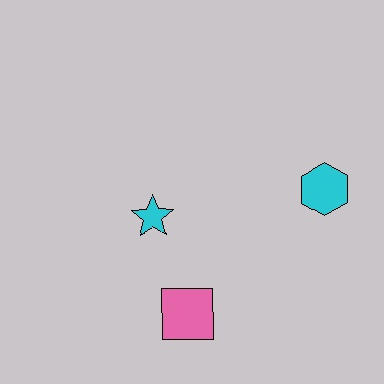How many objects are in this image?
There are 3 objects.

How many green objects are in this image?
There are no green objects.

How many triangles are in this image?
There are no triangles.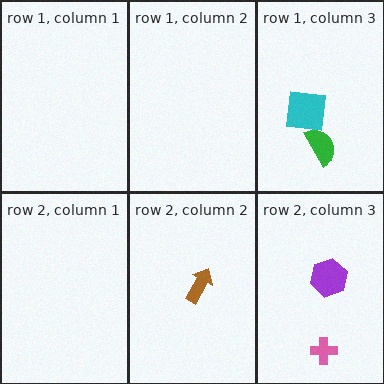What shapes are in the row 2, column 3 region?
The pink cross, the purple hexagon.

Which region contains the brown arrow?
The row 2, column 2 region.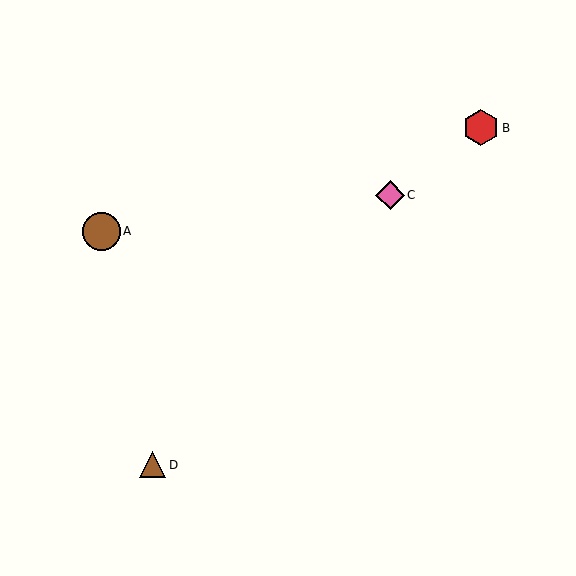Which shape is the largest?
The brown circle (labeled A) is the largest.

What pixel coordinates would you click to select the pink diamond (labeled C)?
Click at (390, 195) to select the pink diamond C.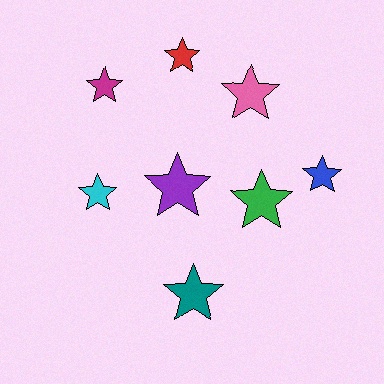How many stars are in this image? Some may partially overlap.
There are 8 stars.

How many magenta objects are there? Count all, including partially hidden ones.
There is 1 magenta object.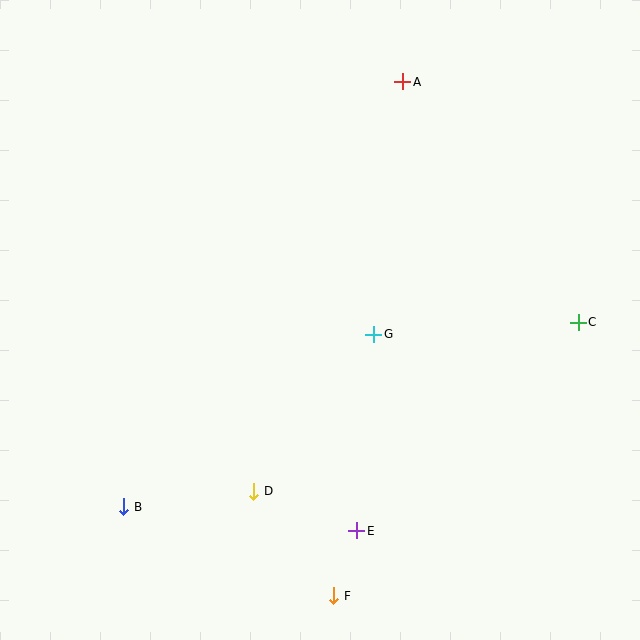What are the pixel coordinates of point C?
Point C is at (578, 322).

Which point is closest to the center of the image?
Point G at (373, 334) is closest to the center.